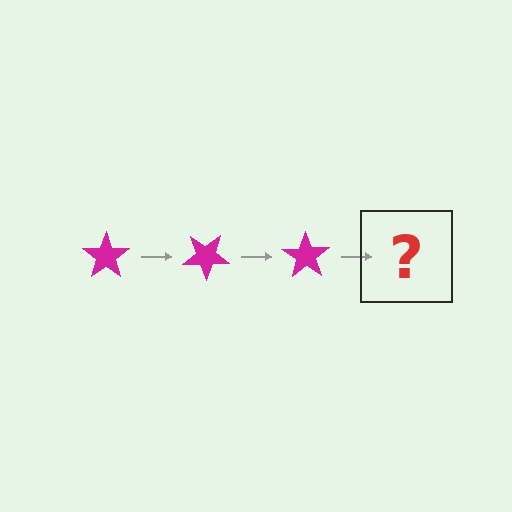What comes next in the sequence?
The next element should be a magenta star rotated 105 degrees.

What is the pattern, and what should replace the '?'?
The pattern is that the star rotates 35 degrees each step. The '?' should be a magenta star rotated 105 degrees.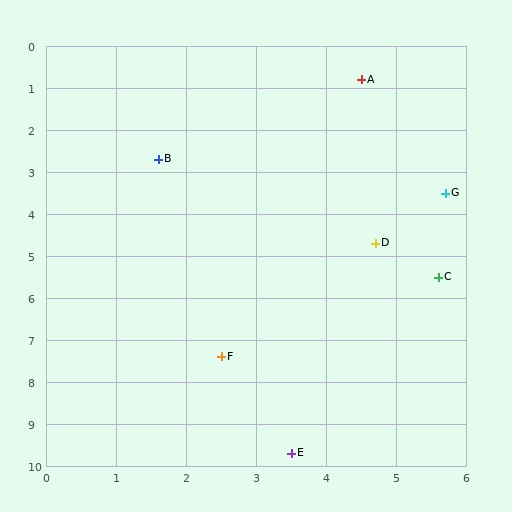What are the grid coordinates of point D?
Point D is at approximately (4.7, 4.7).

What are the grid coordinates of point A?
Point A is at approximately (4.5, 0.8).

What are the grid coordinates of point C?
Point C is at approximately (5.6, 5.5).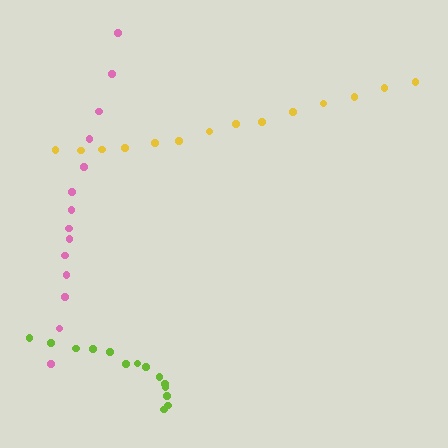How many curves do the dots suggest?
There are 3 distinct paths.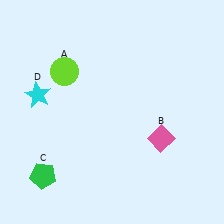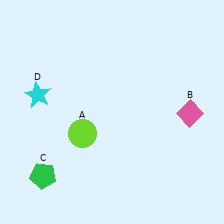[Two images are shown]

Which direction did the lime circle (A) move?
The lime circle (A) moved down.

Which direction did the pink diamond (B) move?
The pink diamond (B) moved right.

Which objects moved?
The objects that moved are: the lime circle (A), the pink diamond (B).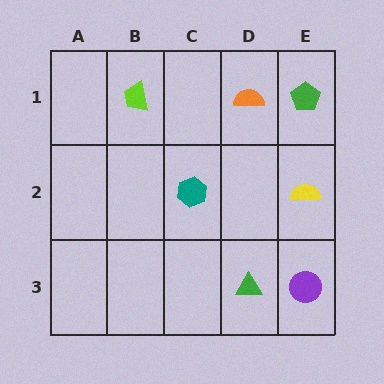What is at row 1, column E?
A green pentagon.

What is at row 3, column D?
A green triangle.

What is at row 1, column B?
A lime trapezoid.